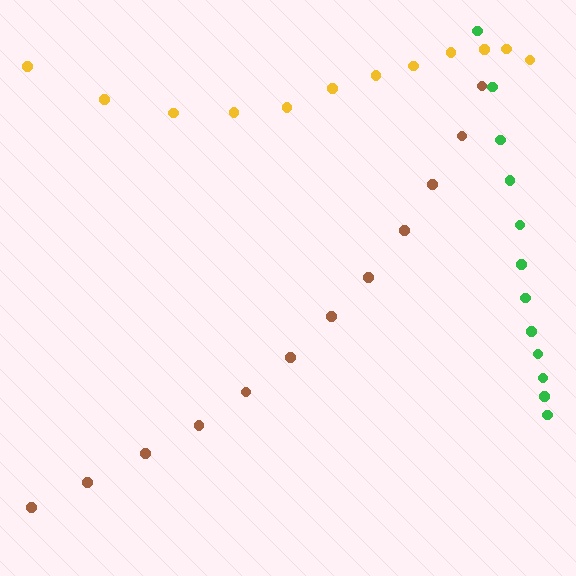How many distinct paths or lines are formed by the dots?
There are 3 distinct paths.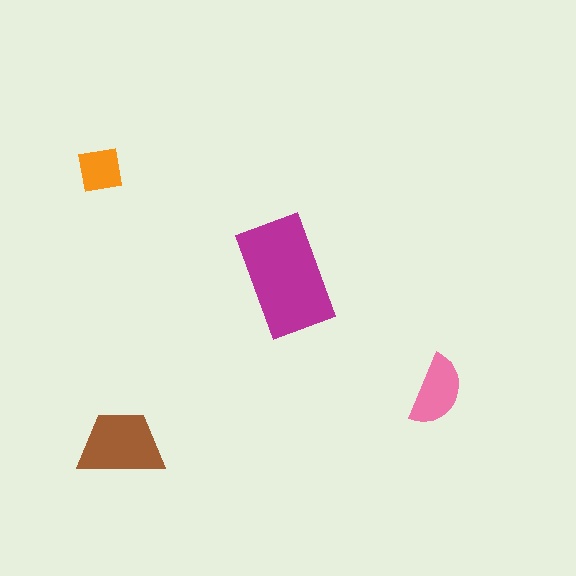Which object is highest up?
The orange square is topmost.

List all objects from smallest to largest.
The orange square, the pink semicircle, the brown trapezoid, the magenta rectangle.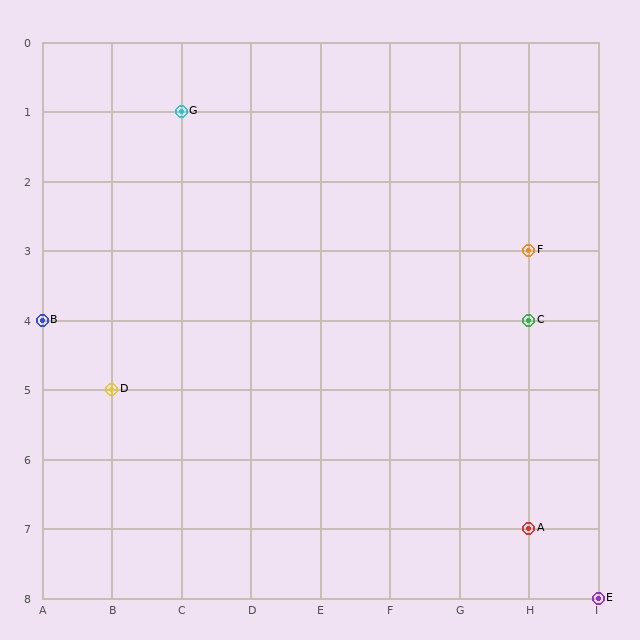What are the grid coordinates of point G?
Point G is at grid coordinates (C, 1).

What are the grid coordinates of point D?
Point D is at grid coordinates (B, 5).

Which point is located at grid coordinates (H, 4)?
Point C is at (H, 4).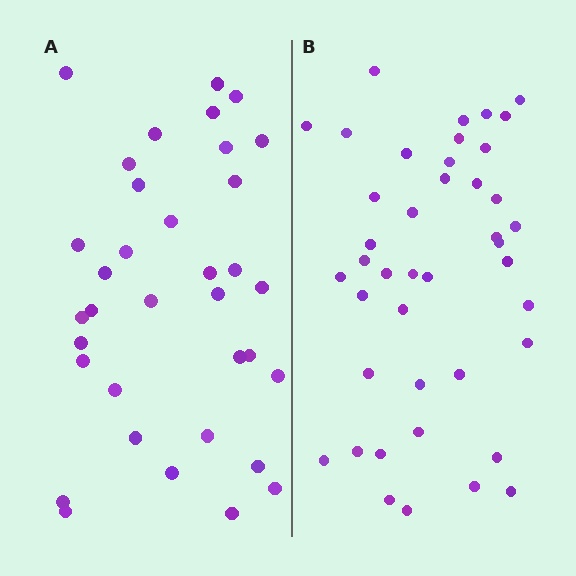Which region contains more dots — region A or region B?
Region B (the right region) has more dots.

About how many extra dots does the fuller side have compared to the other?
Region B has roughly 8 or so more dots than region A.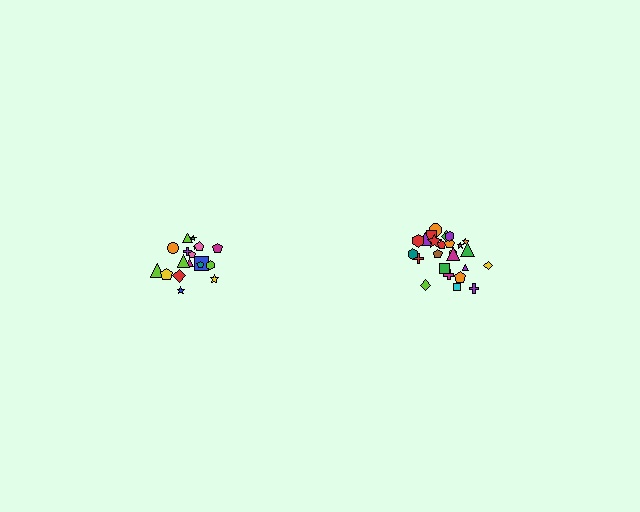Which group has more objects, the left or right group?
The right group.